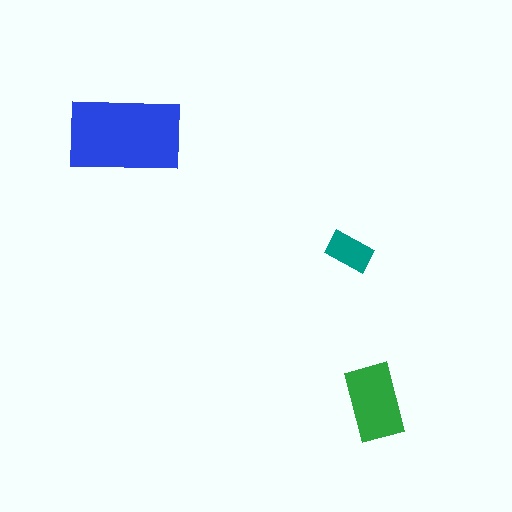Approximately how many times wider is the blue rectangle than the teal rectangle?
About 2.5 times wider.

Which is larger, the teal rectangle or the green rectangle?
The green one.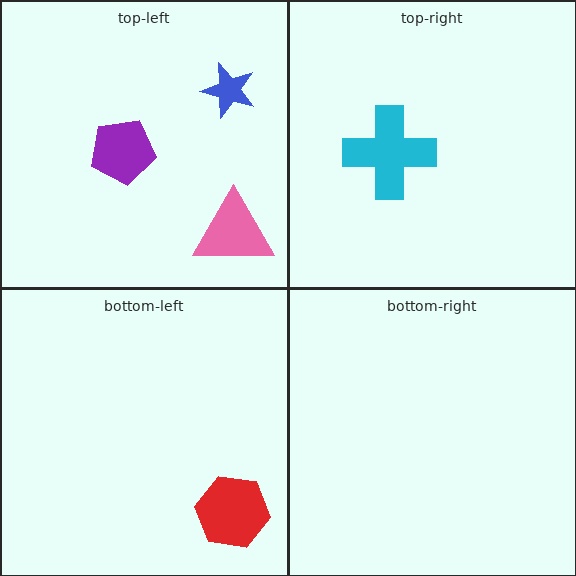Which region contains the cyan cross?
The top-right region.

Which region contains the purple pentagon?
The top-left region.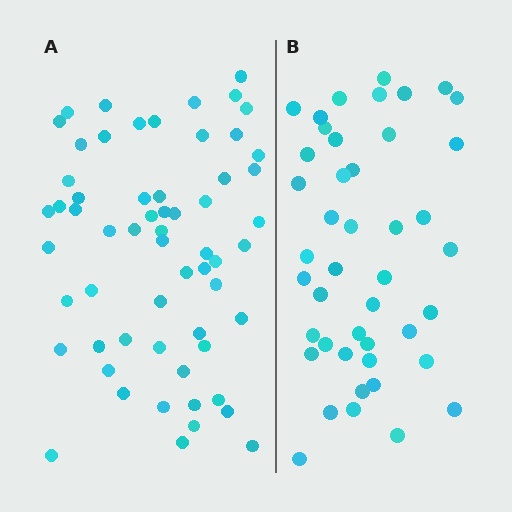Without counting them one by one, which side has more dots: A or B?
Region A (the left region) has more dots.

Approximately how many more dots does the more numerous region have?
Region A has approximately 15 more dots than region B.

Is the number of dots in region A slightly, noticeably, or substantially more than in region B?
Region A has noticeably more, but not dramatically so. The ratio is roughly 1.4 to 1.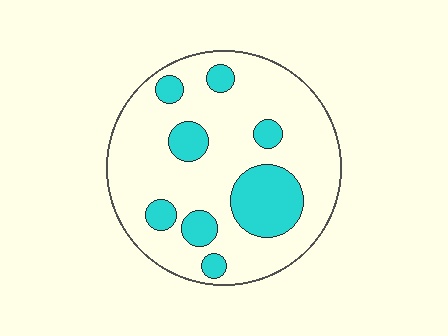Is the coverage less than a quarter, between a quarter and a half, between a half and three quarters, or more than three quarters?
Less than a quarter.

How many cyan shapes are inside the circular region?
8.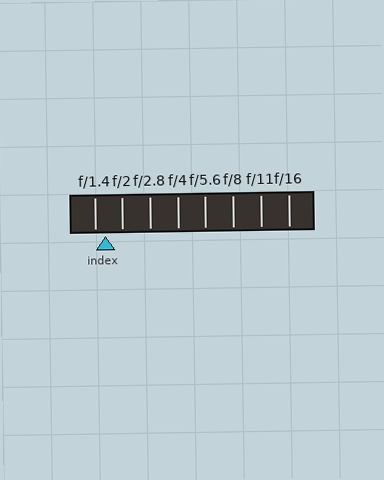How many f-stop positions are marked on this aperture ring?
There are 8 f-stop positions marked.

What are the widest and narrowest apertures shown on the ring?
The widest aperture shown is f/1.4 and the narrowest is f/16.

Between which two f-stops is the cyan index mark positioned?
The index mark is between f/1.4 and f/2.